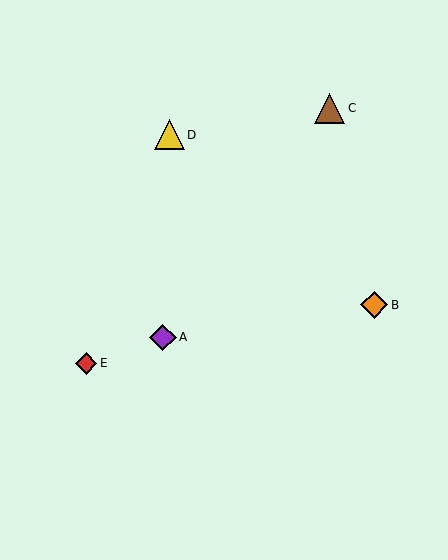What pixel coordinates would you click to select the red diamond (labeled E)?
Click at (86, 363) to select the red diamond E.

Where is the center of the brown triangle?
The center of the brown triangle is at (330, 108).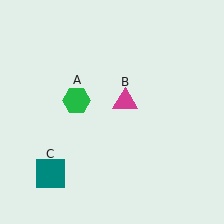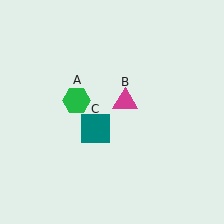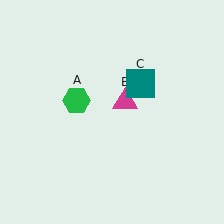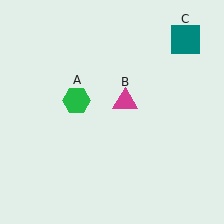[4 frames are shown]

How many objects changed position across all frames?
1 object changed position: teal square (object C).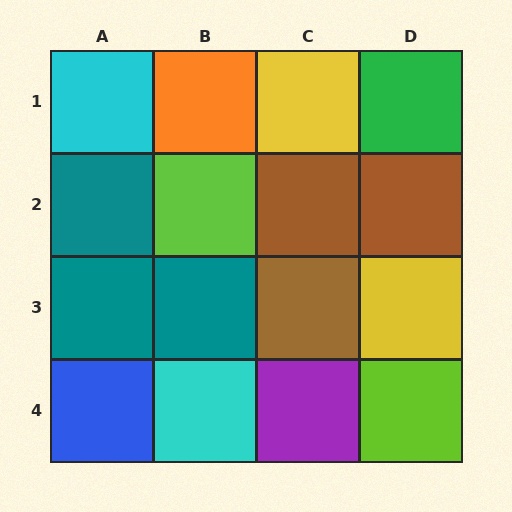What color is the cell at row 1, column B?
Orange.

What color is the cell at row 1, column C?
Yellow.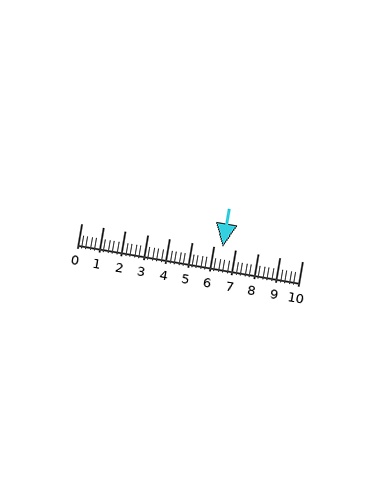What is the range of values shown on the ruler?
The ruler shows values from 0 to 10.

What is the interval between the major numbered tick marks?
The major tick marks are spaced 1 units apart.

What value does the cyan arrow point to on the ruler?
The cyan arrow points to approximately 6.4.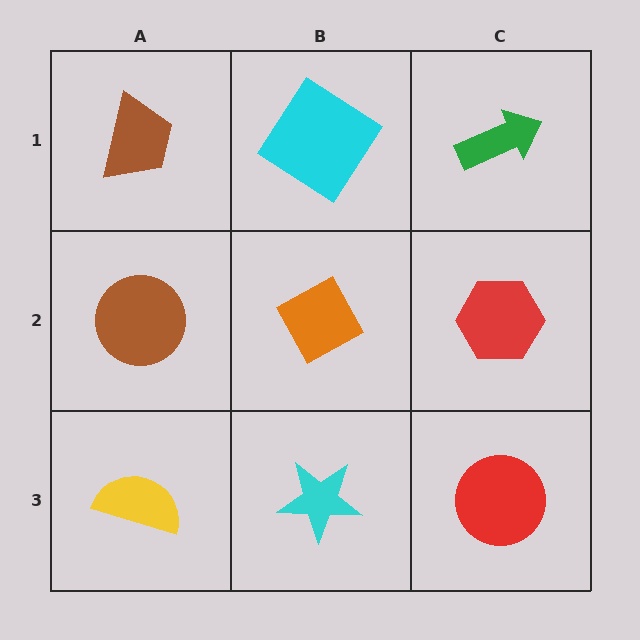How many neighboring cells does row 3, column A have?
2.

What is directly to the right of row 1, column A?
A cyan diamond.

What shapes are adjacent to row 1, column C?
A red hexagon (row 2, column C), a cyan diamond (row 1, column B).